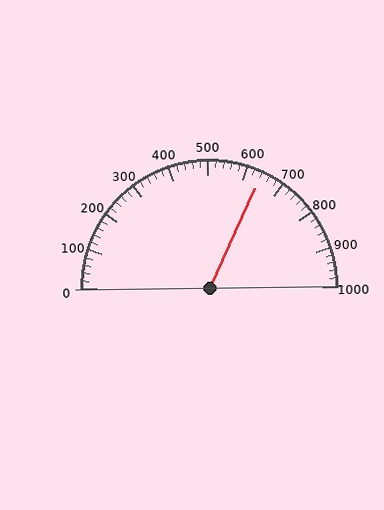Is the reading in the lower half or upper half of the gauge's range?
The reading is in the upper half of the range (0 to 1000).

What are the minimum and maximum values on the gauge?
The gauge ranges from 0 to 1000.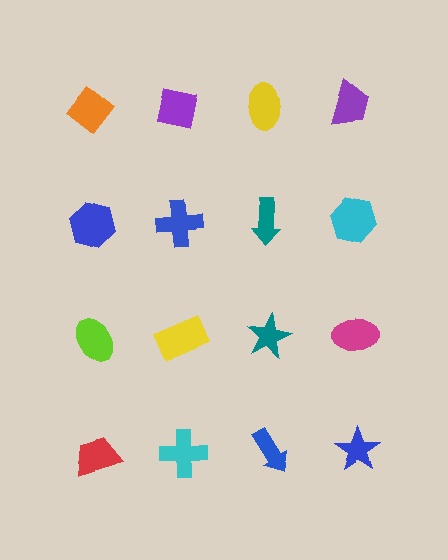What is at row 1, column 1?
An orange diamond.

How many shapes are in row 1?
4 shapes.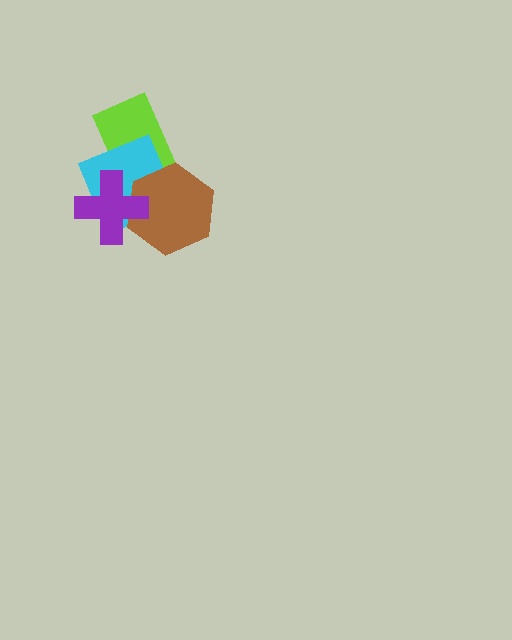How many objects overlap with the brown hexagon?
3 objects overlap with the brown hexagon.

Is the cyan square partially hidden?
Yes, it is partially covered by another shape.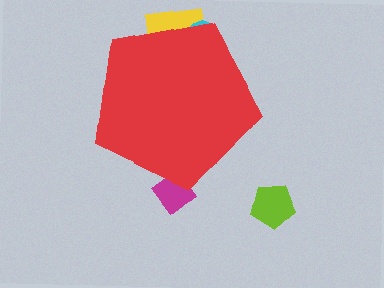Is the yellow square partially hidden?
Yes, the yellow square is partially hidden behind the red pentagon.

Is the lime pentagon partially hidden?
No, the lime pentagon is fully visible.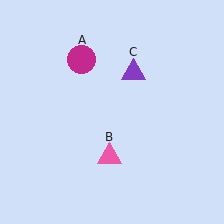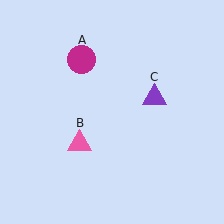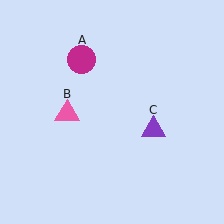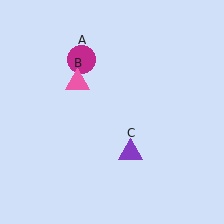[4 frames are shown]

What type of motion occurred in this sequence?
The pink triangle (object B), purple triangle (object C) rotated clockwise around the center of the scene.